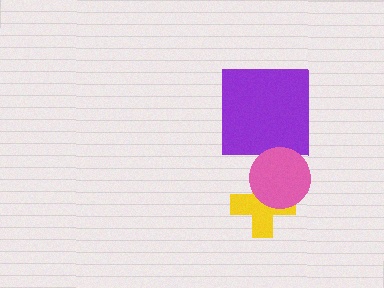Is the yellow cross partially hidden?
Yes, it is partially covered by another shape.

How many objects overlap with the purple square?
0 objects overlap with the purple square.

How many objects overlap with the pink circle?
1 object overlaps with the pink circle.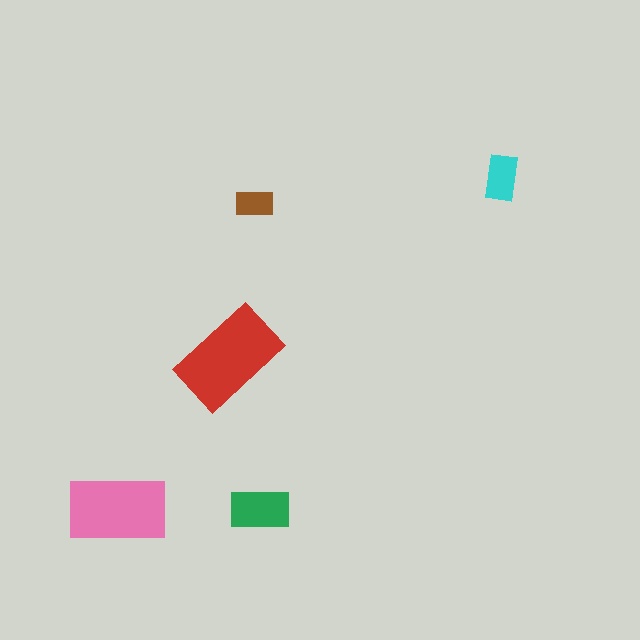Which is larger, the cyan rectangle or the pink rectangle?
The pink one.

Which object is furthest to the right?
The cyan rectangle is rightmost.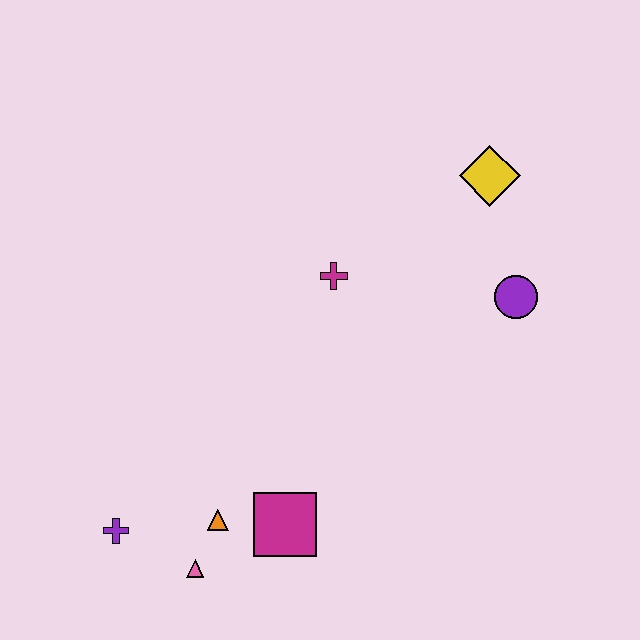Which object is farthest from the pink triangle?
The yellow diamond is farthest from the pink triangle.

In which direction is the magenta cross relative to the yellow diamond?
The magenta cross is to the left of the yellow diamond.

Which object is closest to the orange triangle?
The pink triangle is closest to the orange triangle.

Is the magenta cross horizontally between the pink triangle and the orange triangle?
No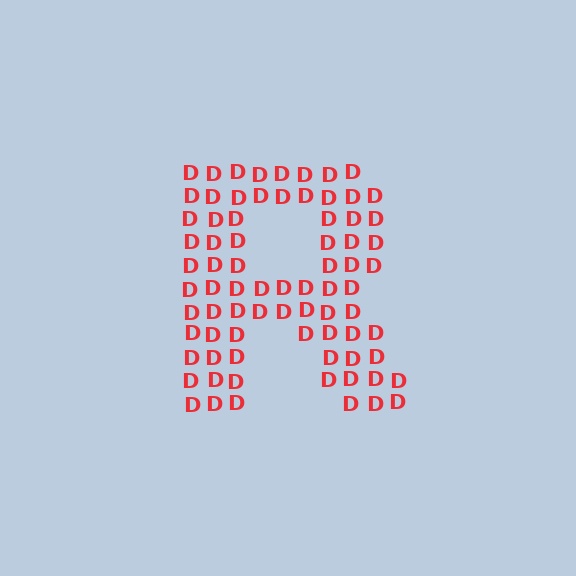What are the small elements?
The small elements are letter D's.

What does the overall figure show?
The overall figure shows the letter R.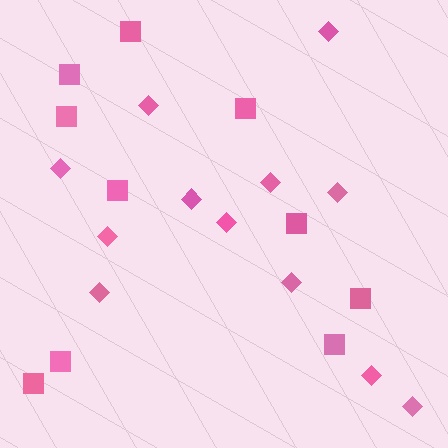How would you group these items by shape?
There are 2 groups: one group of squares (10) and one group of diamonds (12).